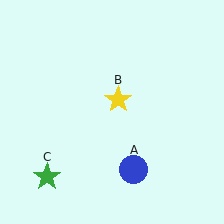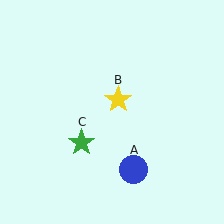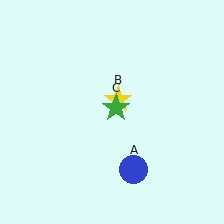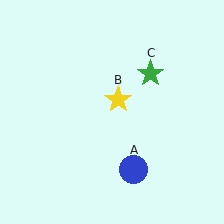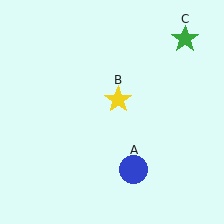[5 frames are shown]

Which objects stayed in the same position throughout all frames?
Blue circle (object A) and yellow star (object B) remained stationary.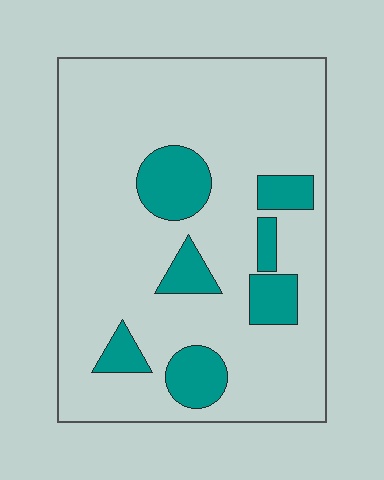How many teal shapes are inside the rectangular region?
7.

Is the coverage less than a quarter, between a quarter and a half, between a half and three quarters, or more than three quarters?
Less than a quarter.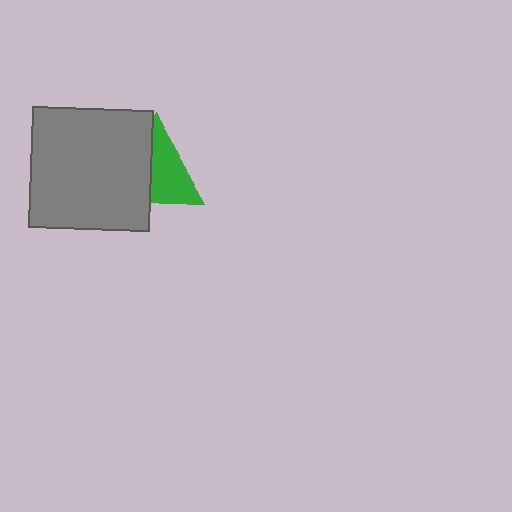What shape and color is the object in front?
The object in front is a gray square.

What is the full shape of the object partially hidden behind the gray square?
The partially hidden object is a green triangle.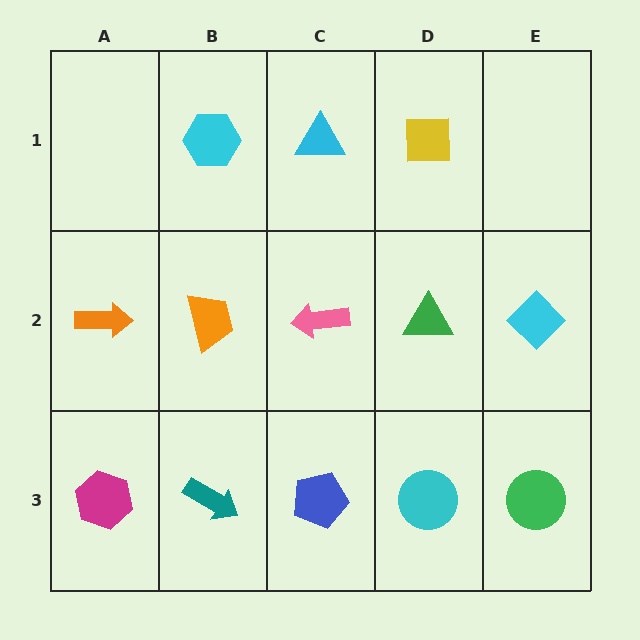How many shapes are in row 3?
5 shapes.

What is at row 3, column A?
A magenta hexagon.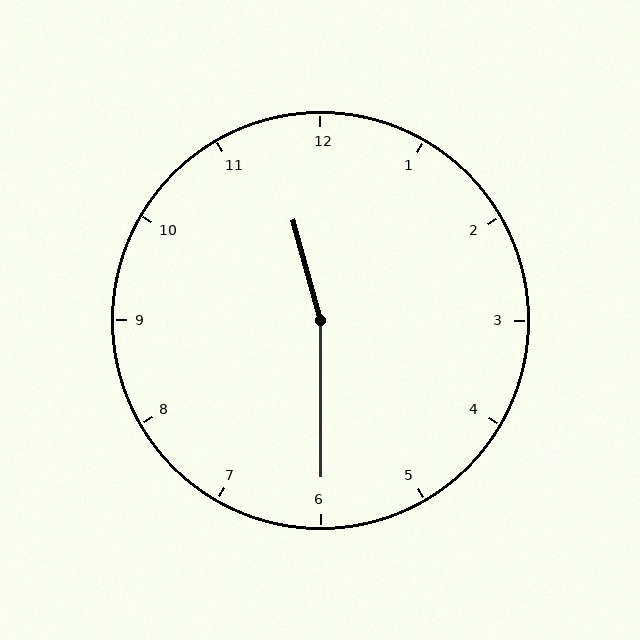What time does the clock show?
11:30.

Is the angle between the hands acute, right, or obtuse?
It is obtuse.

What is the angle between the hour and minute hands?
Approximately 165 degrees.